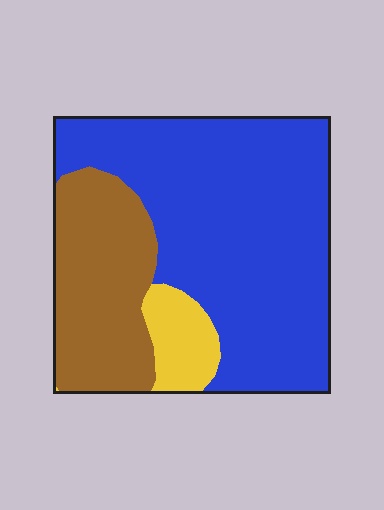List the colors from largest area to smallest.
From largest to smallest: blue, brown, yellow.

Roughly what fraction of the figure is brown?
Brown covers around 25% of the figure.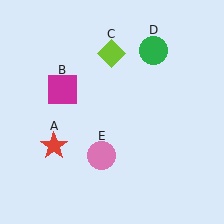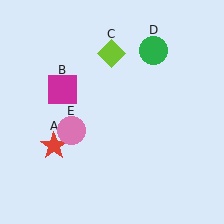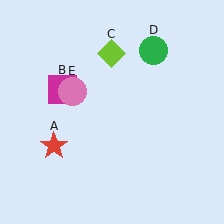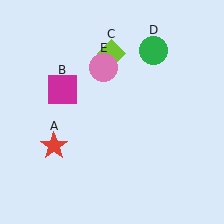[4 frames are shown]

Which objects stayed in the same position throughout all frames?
Red star (object A) and magenta square (object B) and lime diamond (object C) and green circle (object D) remained stationary.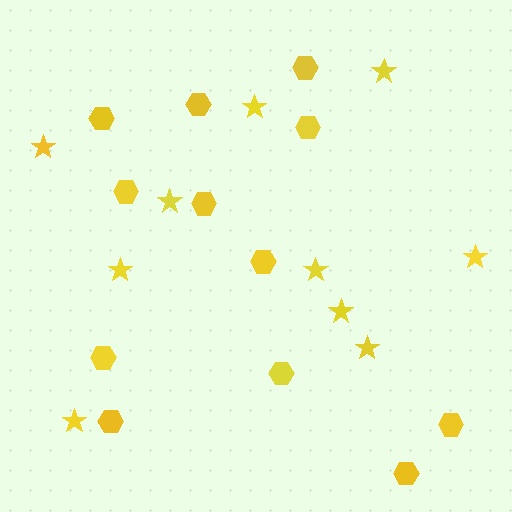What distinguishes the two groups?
There are 2 groups: one group of hexagons (12) and one group of stars (10).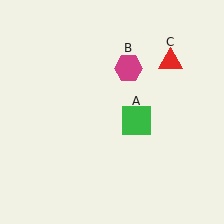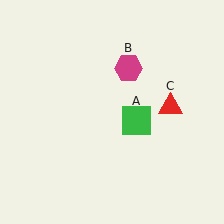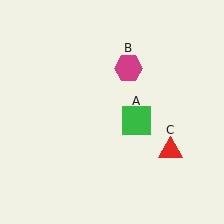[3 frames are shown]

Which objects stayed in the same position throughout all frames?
Green square (object A) and magenta hexagon (object B) remained stationary.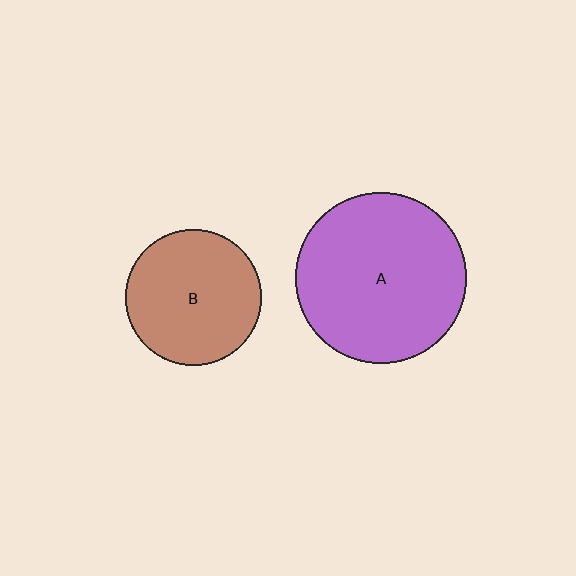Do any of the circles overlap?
No, none of the circles overlap.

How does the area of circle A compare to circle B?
Approximately 1.6 times.